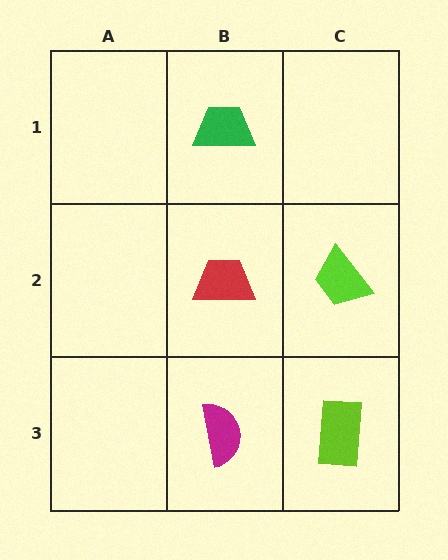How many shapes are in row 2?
2 shapes.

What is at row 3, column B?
A magenta semicircle.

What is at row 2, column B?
A red trapezoid.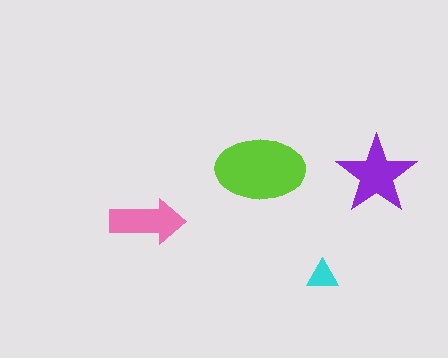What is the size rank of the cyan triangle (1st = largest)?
4th.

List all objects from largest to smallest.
The lime ellipse, the purple star, the pink arrow, the cyan triangle.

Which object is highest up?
The lime ellipse is topmost.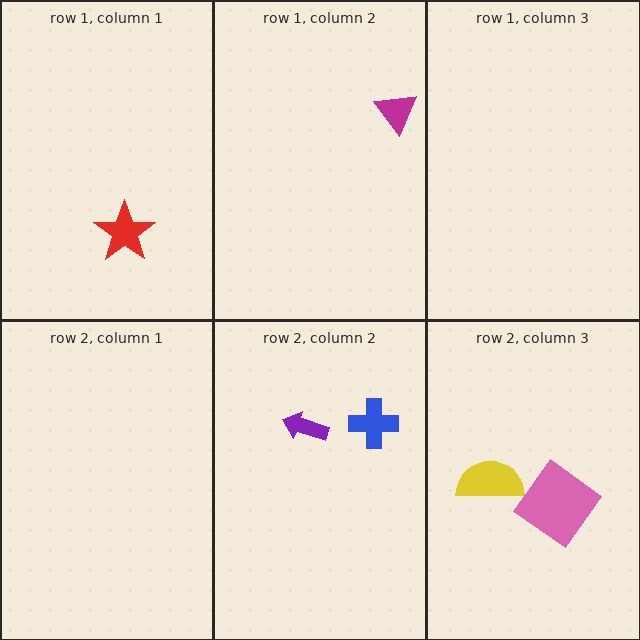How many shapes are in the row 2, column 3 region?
2.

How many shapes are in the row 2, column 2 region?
2.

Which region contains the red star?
The row 1, column 1 region.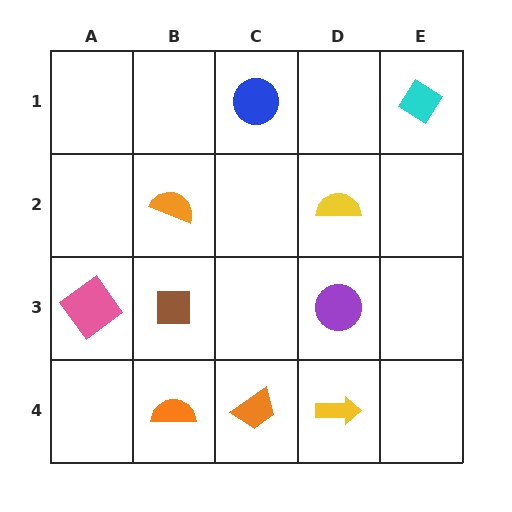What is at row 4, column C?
An orange trapezoid.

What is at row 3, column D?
A purple circle.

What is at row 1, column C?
A blue circle.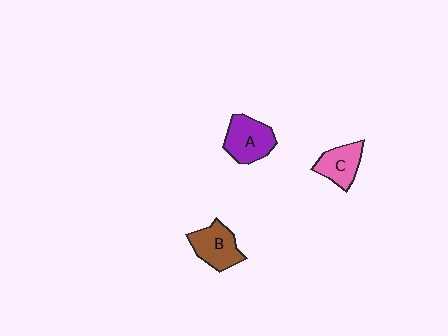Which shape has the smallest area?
Shape C (pink).